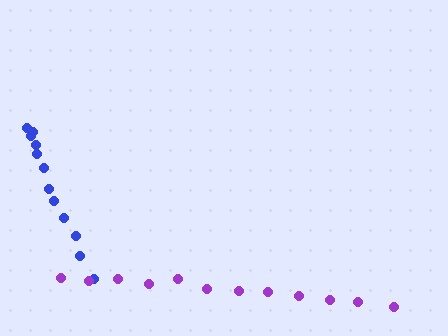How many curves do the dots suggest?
There are 2 distinct paths.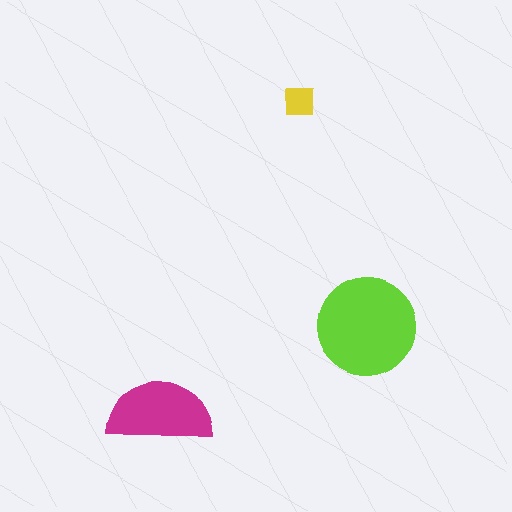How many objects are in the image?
There are 3 objects in the image.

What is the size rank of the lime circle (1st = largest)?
1st.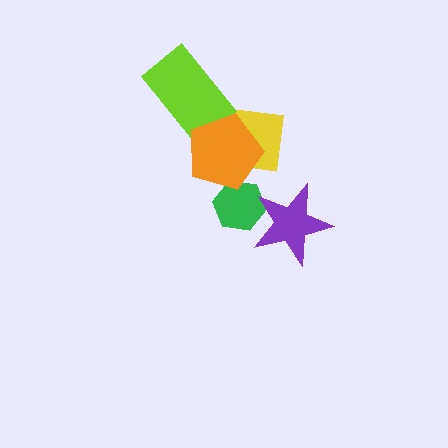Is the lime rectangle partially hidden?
Yes, it is partially covered by another shape.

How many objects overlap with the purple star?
1 object overlaps with the purple star.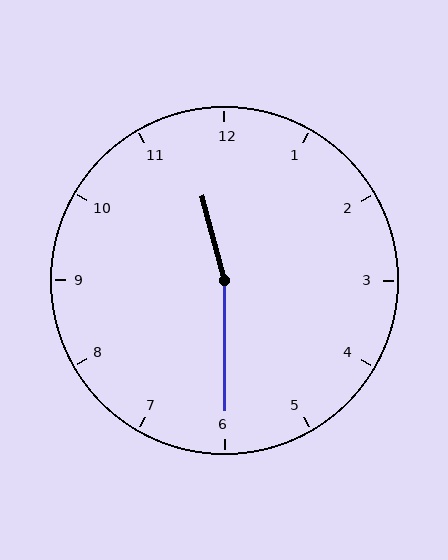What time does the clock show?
11:30.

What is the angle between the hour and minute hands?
Approximately 165 degrees.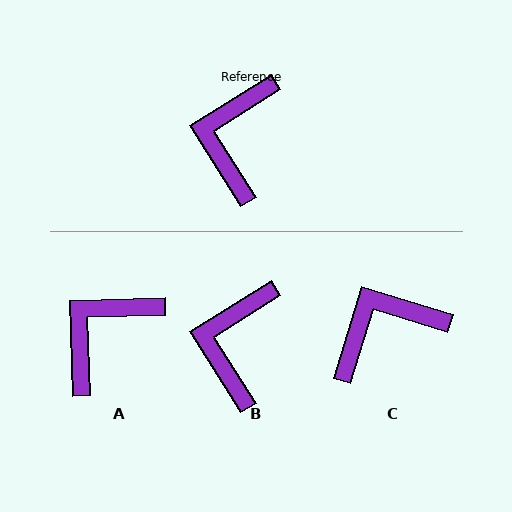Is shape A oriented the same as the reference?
No, it is off by about 30 degrees.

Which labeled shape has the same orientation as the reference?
B.